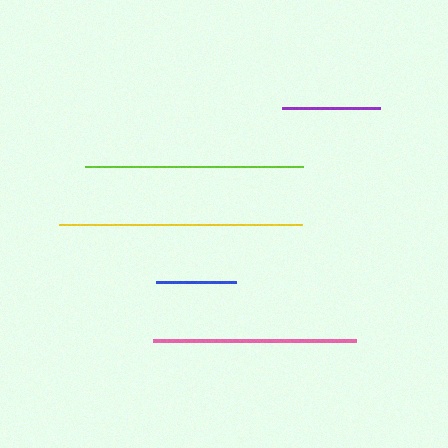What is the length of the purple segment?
The purple segment is approximately 98 pixels long.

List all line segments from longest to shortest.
From longest to shortest: yellow, lime, pink, purple, blue.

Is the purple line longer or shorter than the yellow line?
The yellow line is longer than the purple line.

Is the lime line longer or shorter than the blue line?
The lime line is longer than the blue line.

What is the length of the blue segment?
The blue segment is approximately 79 pixels long.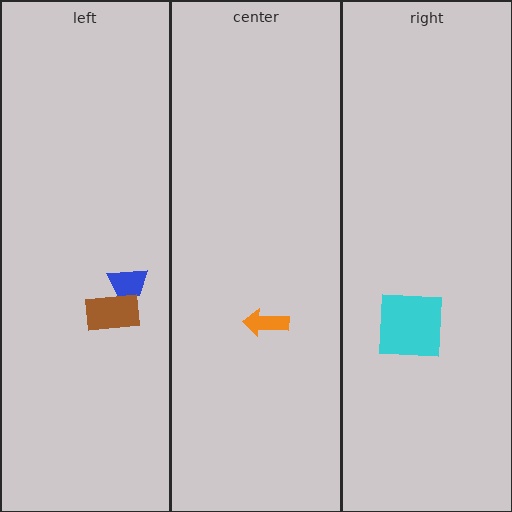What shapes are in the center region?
The orange arrow.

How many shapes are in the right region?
1.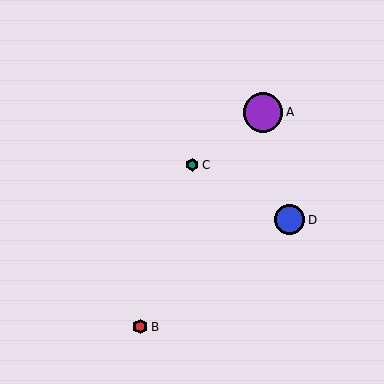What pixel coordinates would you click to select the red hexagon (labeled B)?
Click at (140, 327) to select the red hexagon B.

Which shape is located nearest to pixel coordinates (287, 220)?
The blue circle (labeled D) at (290, 220) is nearest to that location.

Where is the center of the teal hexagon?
The center of the teal hexagon is at (192, 165).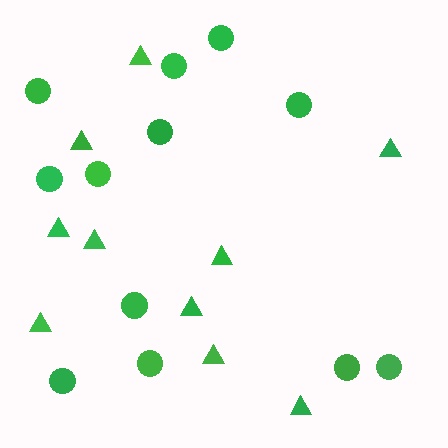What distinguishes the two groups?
There are 2 groups: one group of triangles (10) and one group of circles (12).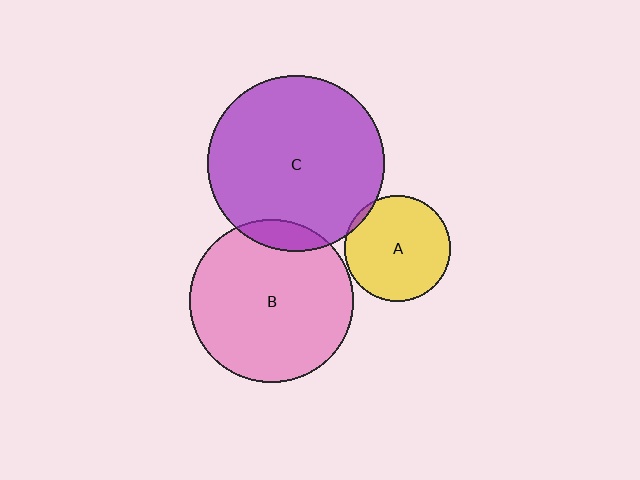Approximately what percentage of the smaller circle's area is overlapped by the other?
Approximately 5%.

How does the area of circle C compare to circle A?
Approximately 2.8 times.